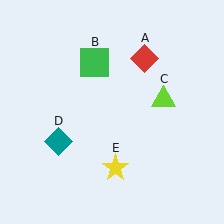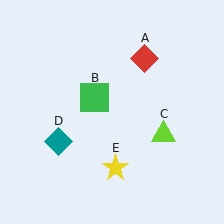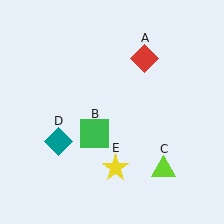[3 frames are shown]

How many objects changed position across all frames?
2 objects changed position: green square (object B), lime triangle (object C).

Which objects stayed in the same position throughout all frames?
Red diamond (object A) and teal diamond (object D) and yellow star (object E) remained stationary.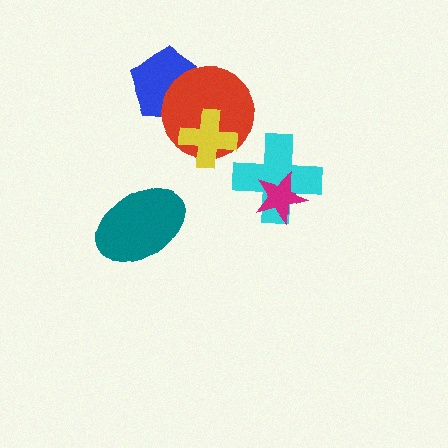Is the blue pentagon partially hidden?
Yes, it is partially covered by another shape.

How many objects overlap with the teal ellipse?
0 objects overlap with the teal ellipse.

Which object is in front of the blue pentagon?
The red circle is in front of the blue pentagon.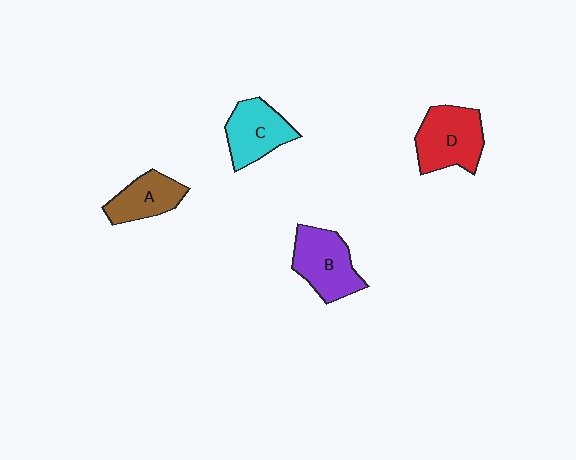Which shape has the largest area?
Shape D (red).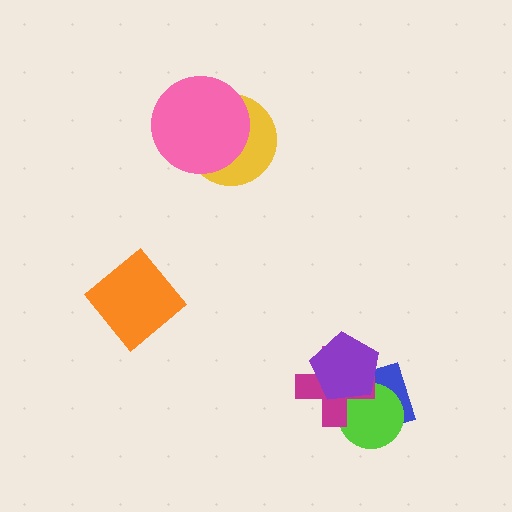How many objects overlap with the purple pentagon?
3 objects overlap with the purple pentagon.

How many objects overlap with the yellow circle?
1 object overlaps with the yellow circle.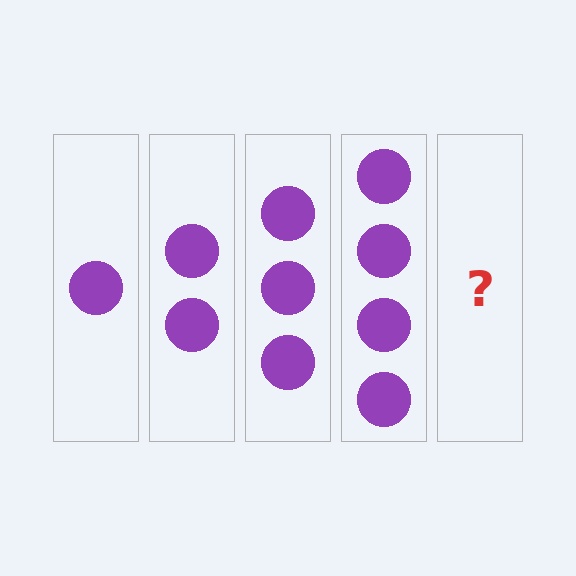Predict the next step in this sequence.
The next step is 5 circles.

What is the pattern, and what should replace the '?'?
The pattern is that each step adds one more circle. The '?' should be 5 circles.